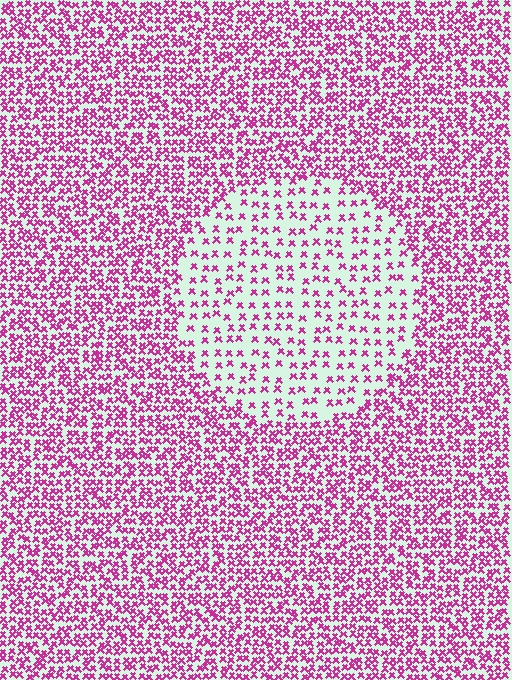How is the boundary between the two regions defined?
The boundary is defined by a change in element density (approximately 2.3x ratio). All elements are the same color, size, and shape.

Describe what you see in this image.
The image contains small magenta elements arranged at two different densities. A circle-shaped region is visible where the elements are less densely packed than the surrounding area.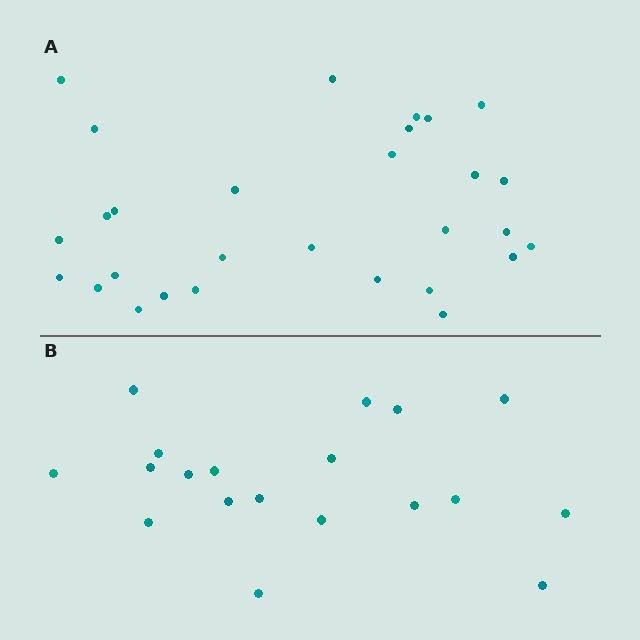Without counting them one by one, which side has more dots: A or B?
Region A (the top region) has more dots.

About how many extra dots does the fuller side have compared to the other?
Region A has roughly 10 or so more dots than region B.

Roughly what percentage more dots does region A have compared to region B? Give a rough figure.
About 55% more.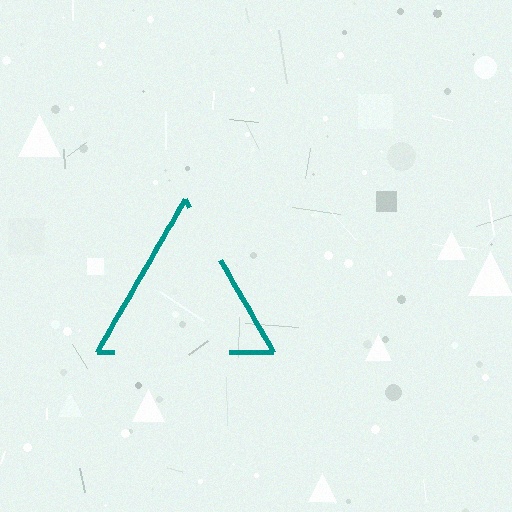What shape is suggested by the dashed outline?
The dashed outline suggests a triangle.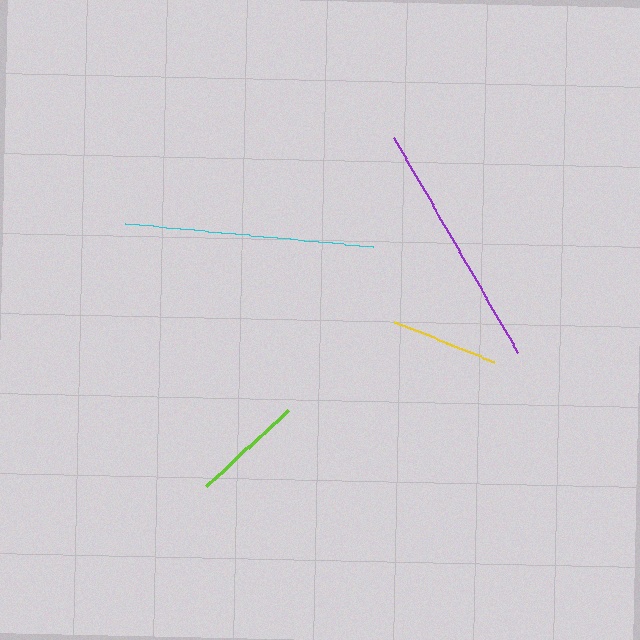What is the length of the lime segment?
The lime segment is approximately 110 pixels long.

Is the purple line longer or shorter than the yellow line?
The purple line is longer than the yellow line.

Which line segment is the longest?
The purple line is the longest at approximately 249 pixels.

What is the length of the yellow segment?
The yellow segment is approximately 108 pixels long.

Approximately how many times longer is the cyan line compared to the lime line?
The cyan line is approximately 2.3 times the length of the lime line.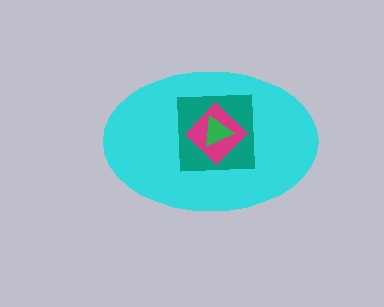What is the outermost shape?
The cyan ellipse.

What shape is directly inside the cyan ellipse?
The teal square.